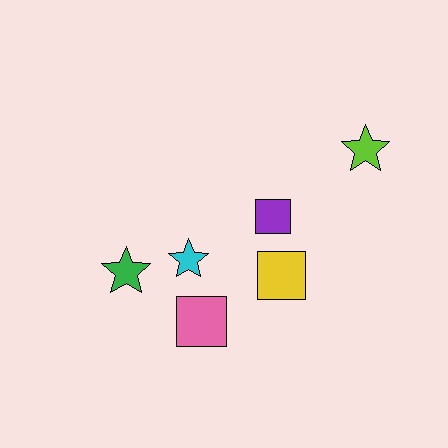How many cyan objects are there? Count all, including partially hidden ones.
There is 1 cyan object.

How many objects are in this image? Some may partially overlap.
There are 6 objects.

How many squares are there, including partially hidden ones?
There are 3 squares.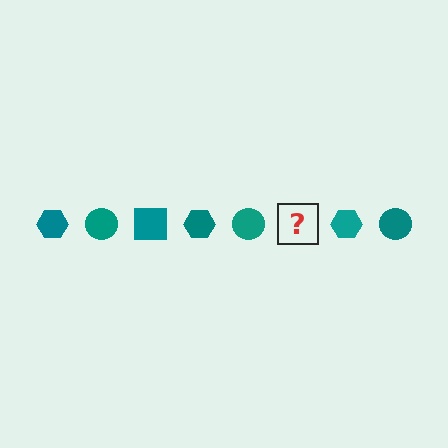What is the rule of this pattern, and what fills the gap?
The rule is that the pattern cycles through hexagon, circle, square shapes in teal. The gap should be filled with a teal square.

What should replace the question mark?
The question mark should be replaced with a teal square.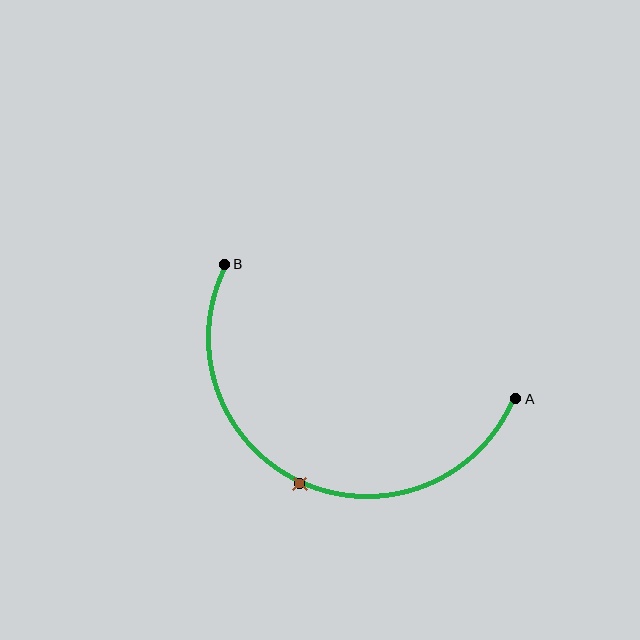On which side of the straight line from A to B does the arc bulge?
The arc bulges below the straight line connecting A and B.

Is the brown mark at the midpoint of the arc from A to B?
Yes. The brown mark lies on the arc at equal arc-length from both A and B — it is the arc midpoint.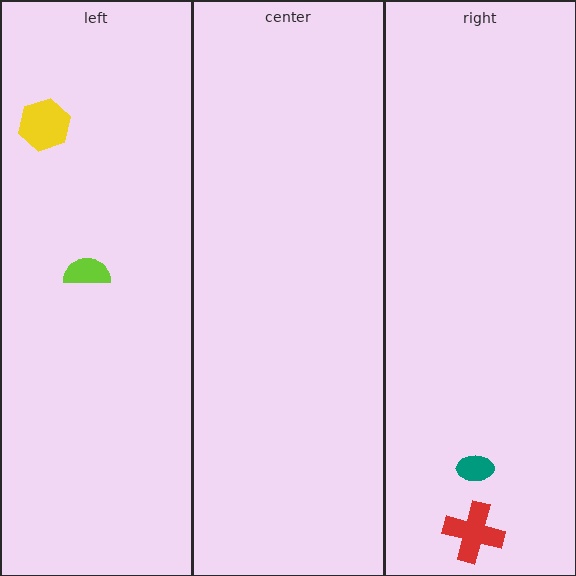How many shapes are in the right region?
2.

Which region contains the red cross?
The right region.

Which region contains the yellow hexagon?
The left region.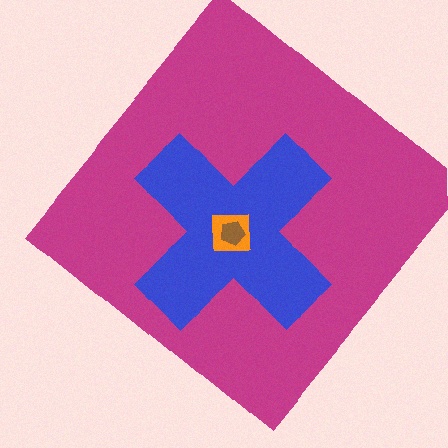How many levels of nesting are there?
4.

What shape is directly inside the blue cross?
The orange square.